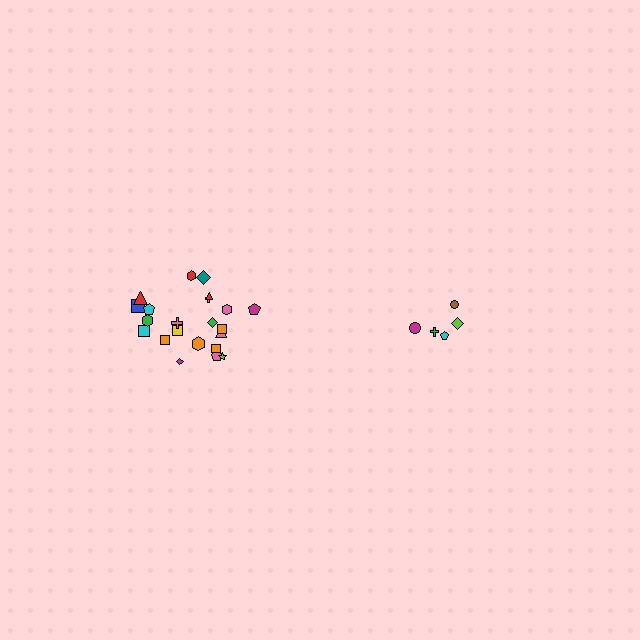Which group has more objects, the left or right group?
The left group.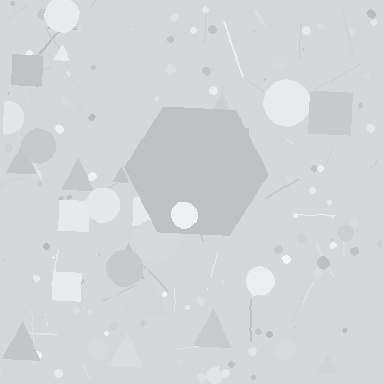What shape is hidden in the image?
A hexagon is hidden in the image.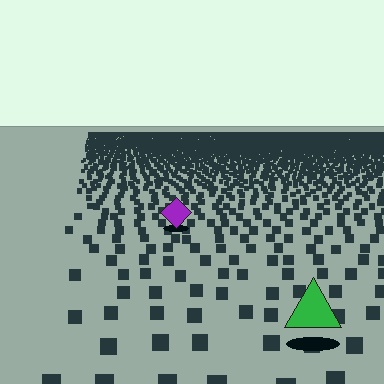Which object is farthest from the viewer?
The purple diamond is farthest from the viewer. It appears smaller and the ground texture around it is denser.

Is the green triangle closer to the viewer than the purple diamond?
Yes. The green triangle is closer — you can tell from the texture gradient: the ground texture is coarser near it.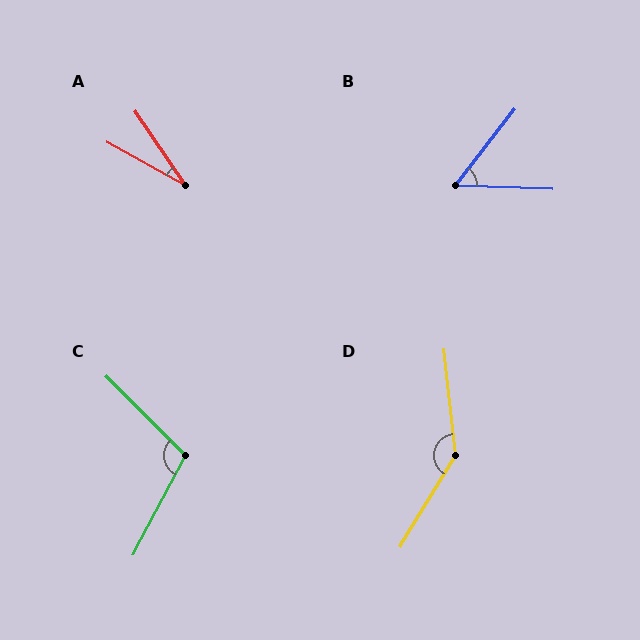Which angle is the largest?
D, at approximately 143 degrees.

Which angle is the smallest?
A, at approximately 27 degrees.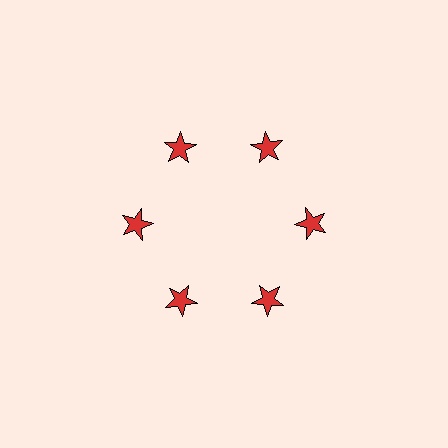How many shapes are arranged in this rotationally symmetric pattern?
There are 6 shapes, arranged in 6 groups of 1.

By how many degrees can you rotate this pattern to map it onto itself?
The pattern maps onto itself every 60 degrees of rotation.